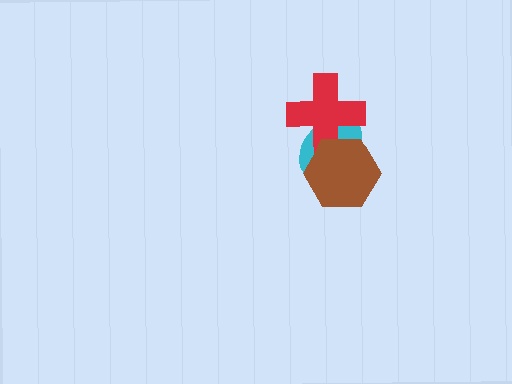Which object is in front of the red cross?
The brown hexagon is in front of the red cross.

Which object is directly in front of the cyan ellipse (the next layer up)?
The red cross is directly in front of the cyan ellipse.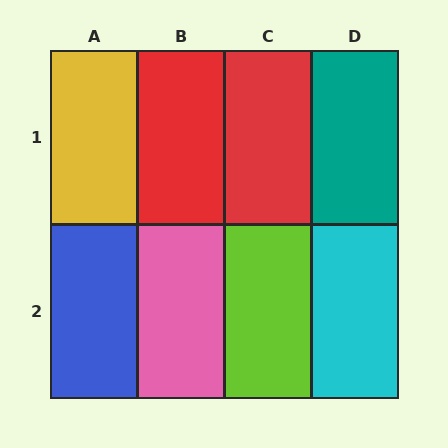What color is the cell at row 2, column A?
Blue.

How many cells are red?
2 cells are red.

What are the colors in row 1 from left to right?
Yellow, red, red, teal.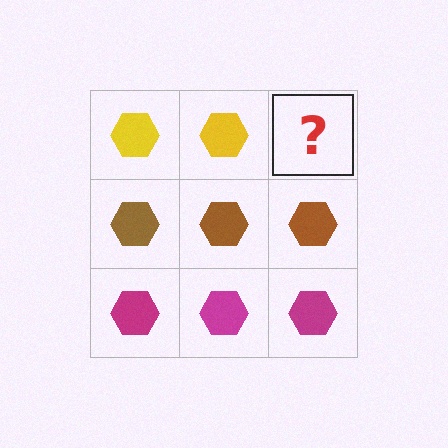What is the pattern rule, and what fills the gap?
The rule is that each row has a consistent color. The gap should be filled with a yellow hexagon.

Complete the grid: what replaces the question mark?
The question mark should be replaced with a yellow hexagon.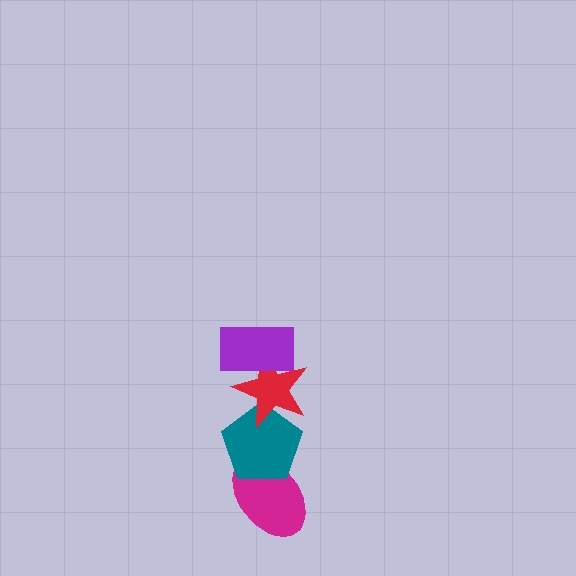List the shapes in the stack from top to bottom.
From top to bottom: the purple rectangle, the red star, the teal pentagon, the magenta ellipse.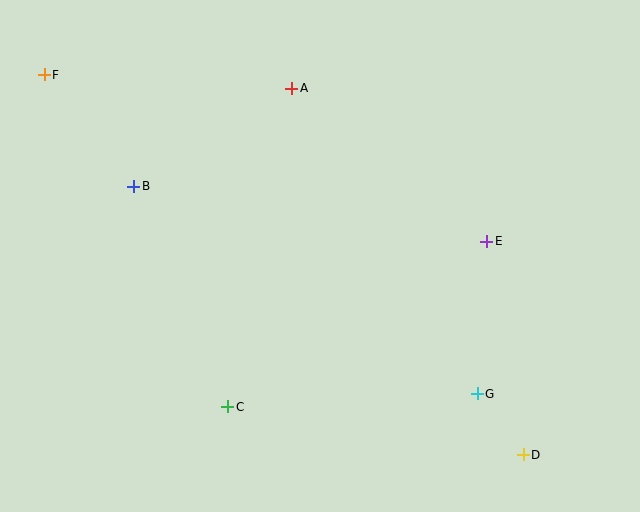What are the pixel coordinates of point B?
Point B is at (134, 186).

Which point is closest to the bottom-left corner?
Point C is closest to the bottom-left corner.